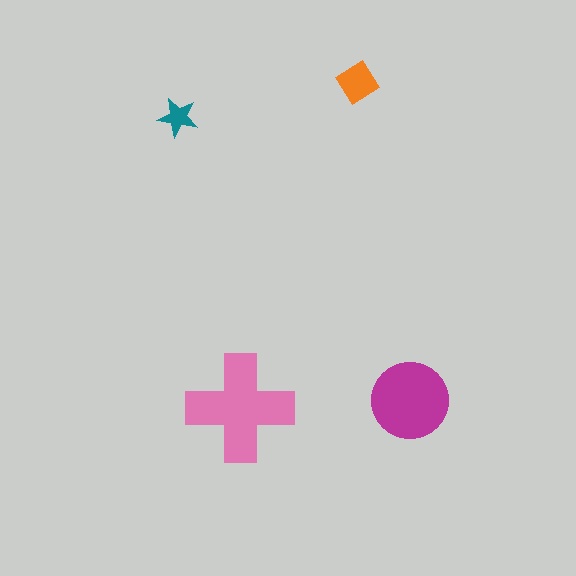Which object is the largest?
The pink cross.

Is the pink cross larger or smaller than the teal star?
Larger.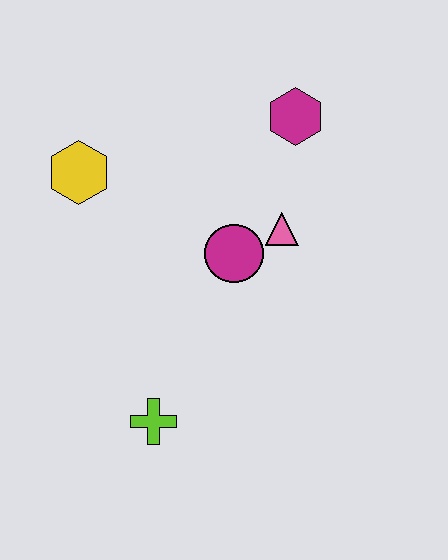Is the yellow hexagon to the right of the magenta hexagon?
No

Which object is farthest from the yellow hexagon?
The lime cross is farthest from the yellow hexagon.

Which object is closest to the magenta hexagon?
The pink triangle is closest to the magenta hexagon.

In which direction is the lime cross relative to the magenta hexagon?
The lime cross is below the magenta hexagon.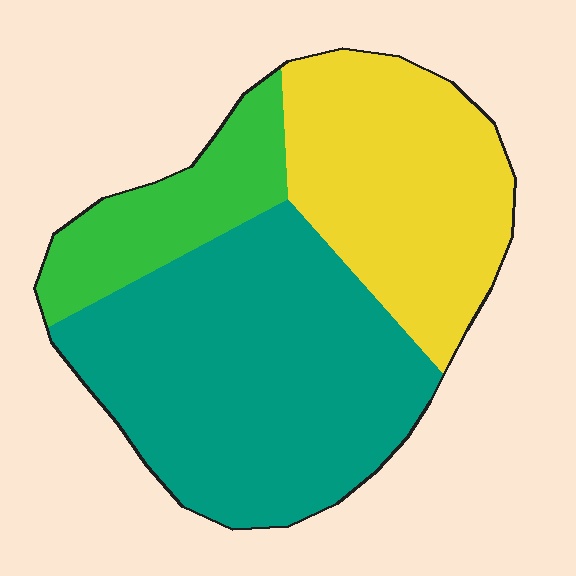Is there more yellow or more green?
Yellow.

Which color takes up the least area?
Green, at roughly 15%.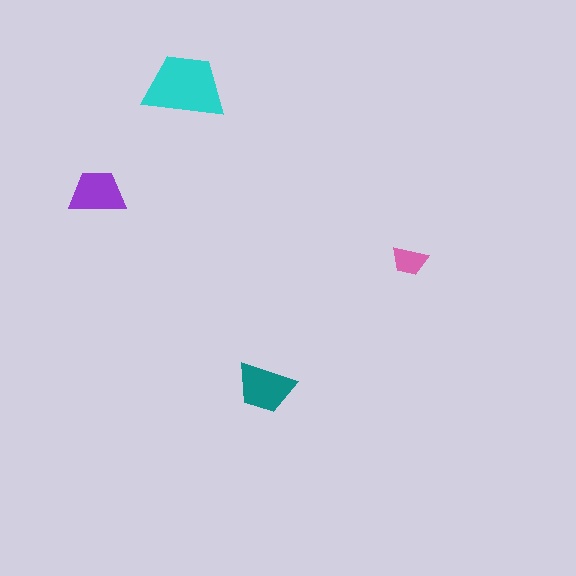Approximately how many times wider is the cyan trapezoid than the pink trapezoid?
About 2.5 times wider.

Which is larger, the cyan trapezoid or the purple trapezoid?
The cyan one.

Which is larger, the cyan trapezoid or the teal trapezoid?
The cyan one.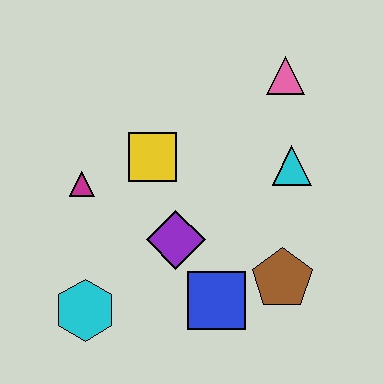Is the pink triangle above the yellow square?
Yes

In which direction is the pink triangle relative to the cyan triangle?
The pink triangle is above the cyan triangle.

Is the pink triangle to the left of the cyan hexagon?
No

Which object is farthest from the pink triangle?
The cyan hexagon is farthest from the pink triangle.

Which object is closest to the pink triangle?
The cyan triangle is closest to the pink triangle.